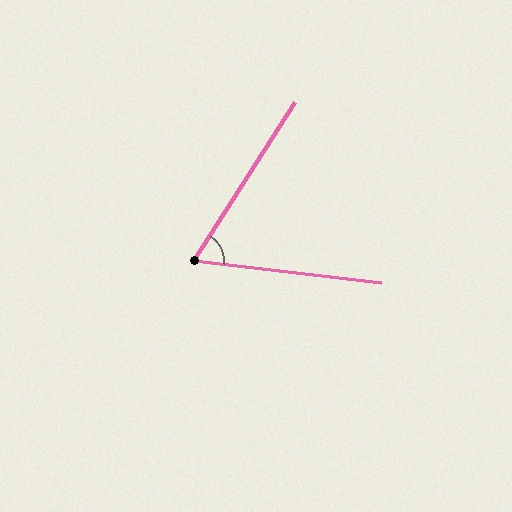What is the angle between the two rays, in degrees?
Approximately 64 degrees.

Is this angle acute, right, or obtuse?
It is acute.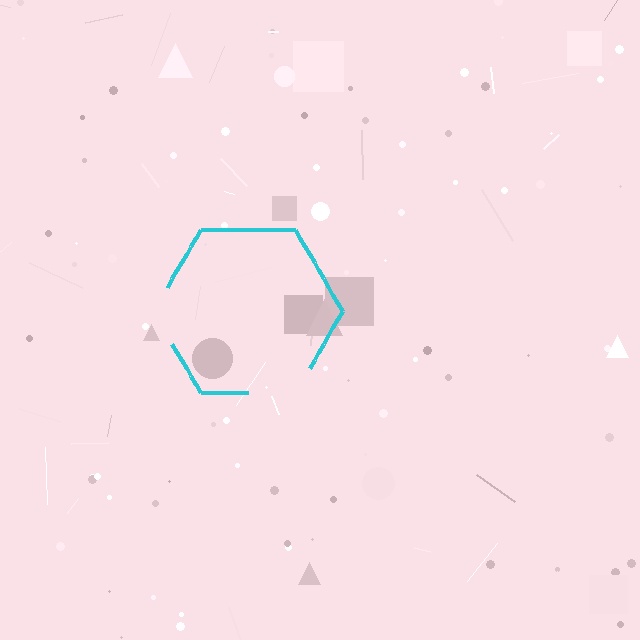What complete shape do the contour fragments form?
The contour fragments form a hexagon.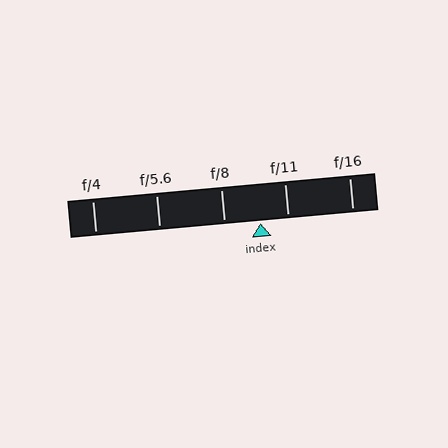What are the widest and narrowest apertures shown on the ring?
The widest aperture shown is f/4 and the narrowest is f/16.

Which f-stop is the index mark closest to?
The index mark is closest to f/11.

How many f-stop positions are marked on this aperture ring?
There are 5 f-stop positions marked.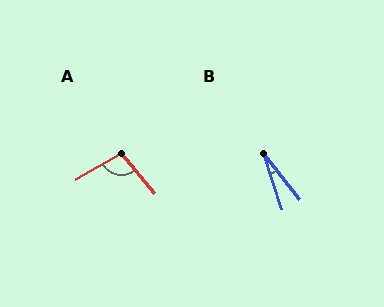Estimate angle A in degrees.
Approximately 100 degrees.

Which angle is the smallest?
B, at approximately 20 degrees.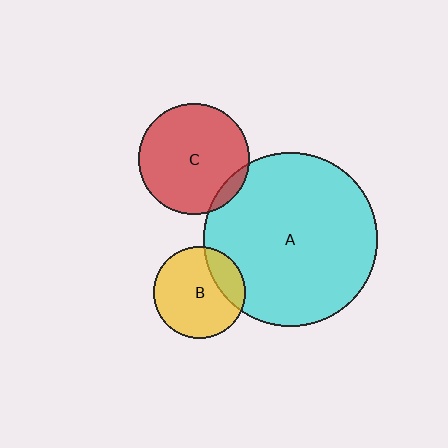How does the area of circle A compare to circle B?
Approximately 3.6 times.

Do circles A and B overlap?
Yes.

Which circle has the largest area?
Circle A (cyan).